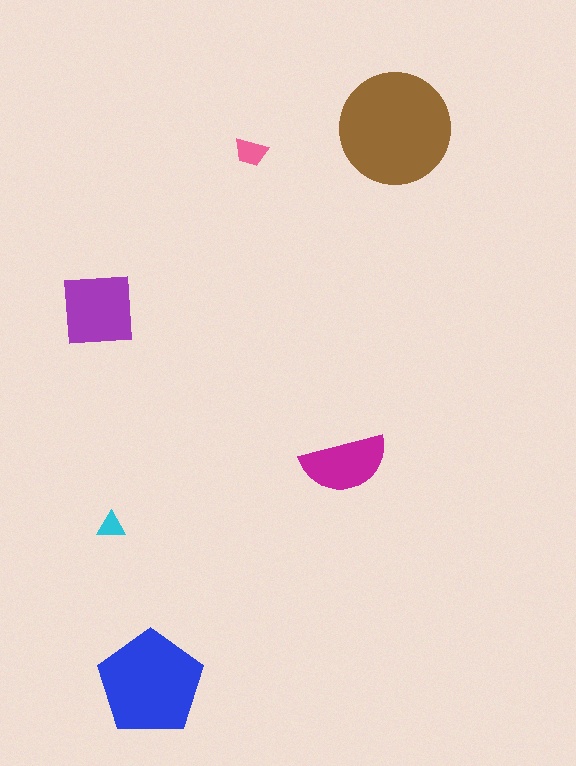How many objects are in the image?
There are 6 objects in the image.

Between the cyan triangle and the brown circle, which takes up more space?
The brown circle.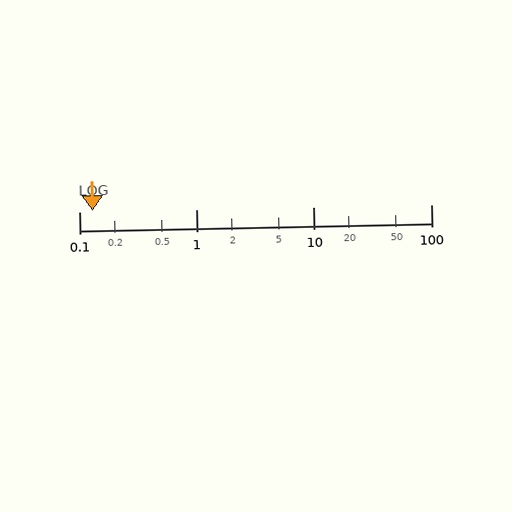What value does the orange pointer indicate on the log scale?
The pointer indicates approximately 0.13.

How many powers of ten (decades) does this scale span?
The scale spans 3 decades, from 0.1 to 100.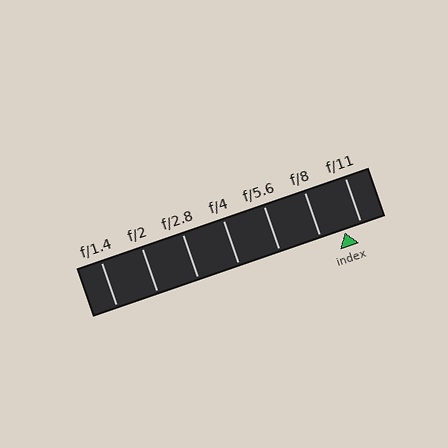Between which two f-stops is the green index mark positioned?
The index mark is between f/8 and f/11.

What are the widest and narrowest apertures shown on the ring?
The widest aperture shown is f/1.4 and the narrowest is f/11.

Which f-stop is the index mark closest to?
The index mark is closest to f/11.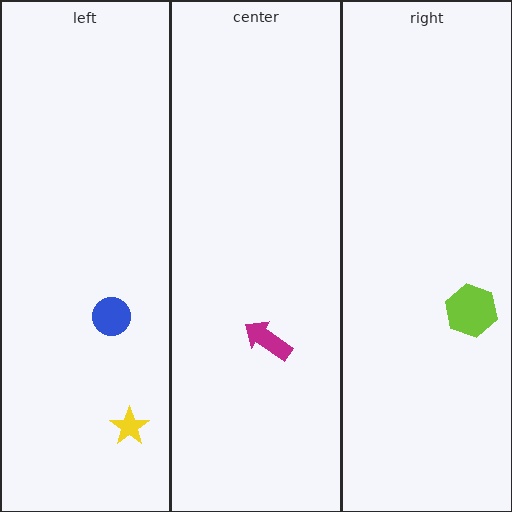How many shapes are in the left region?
2.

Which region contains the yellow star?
The left region.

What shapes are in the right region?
The lime hexagon.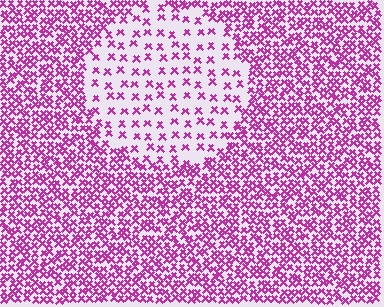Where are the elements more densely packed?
The elements are more densely packed outside the circle boundary.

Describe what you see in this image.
The image contains small magenta elements arranged at two different densities. A circle-shaped region is visible where the elements are less densely packed than the surrounding area.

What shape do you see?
I see a circle.